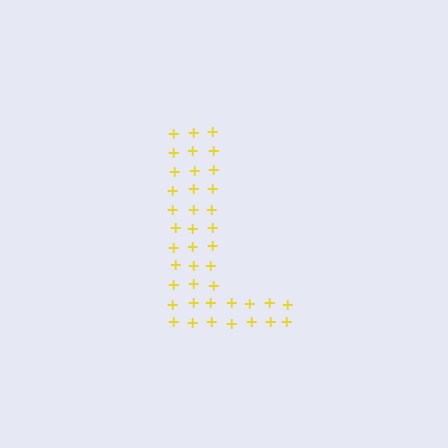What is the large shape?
The large shape is the letter L.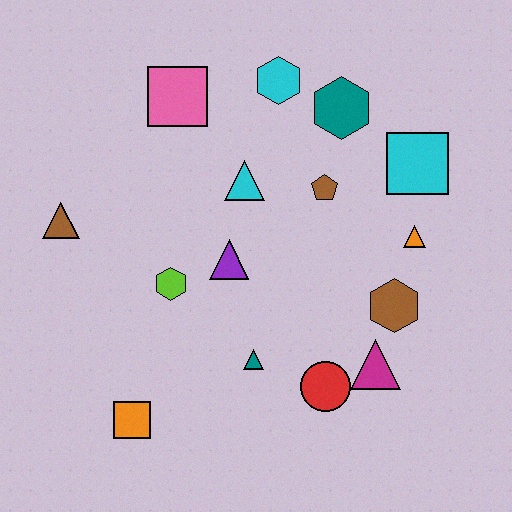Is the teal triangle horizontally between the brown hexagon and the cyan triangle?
Yes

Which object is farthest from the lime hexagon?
The cyan square is farthest from the lime hexagon.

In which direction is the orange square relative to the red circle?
The orange square is to the left of the red circle.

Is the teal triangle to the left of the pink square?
No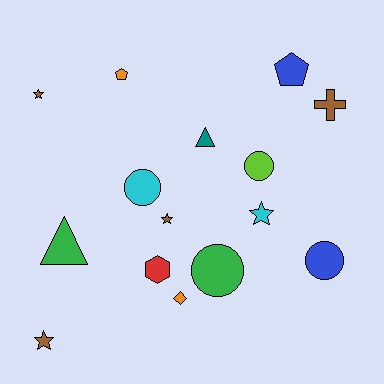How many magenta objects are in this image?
There are no magenta objects.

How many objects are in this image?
There are 15 objects.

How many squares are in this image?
There are no squares.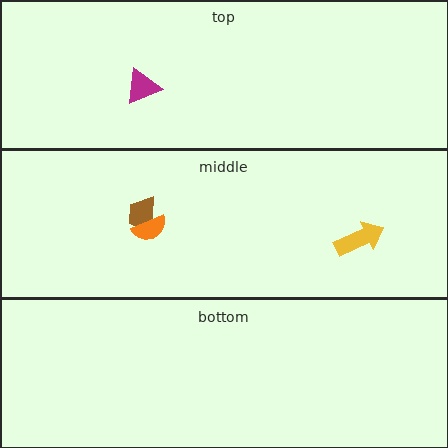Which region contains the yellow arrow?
The middle region.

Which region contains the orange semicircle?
The middle region.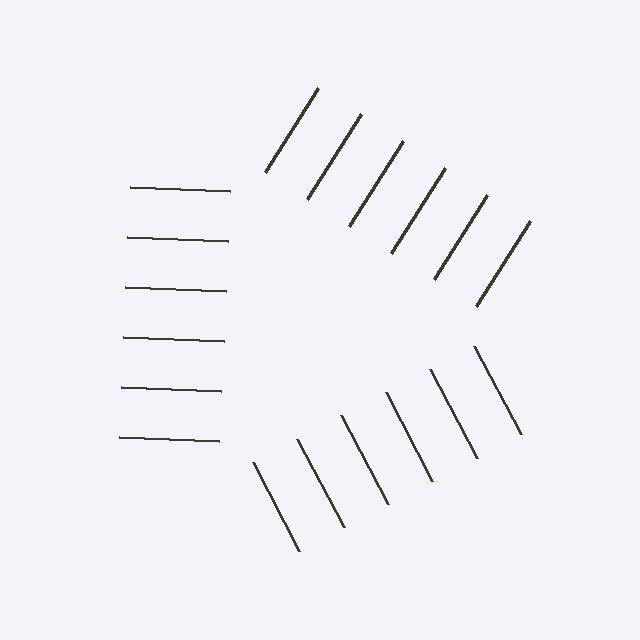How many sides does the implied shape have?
3 sides — the line-ends trace a triangle.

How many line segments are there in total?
18 — 6 along each of the 3 edges.